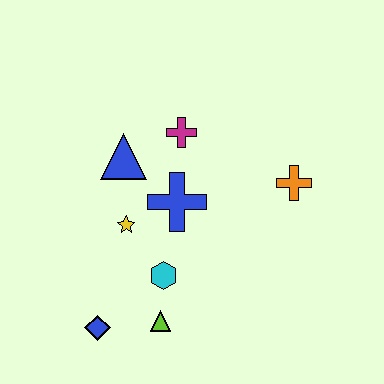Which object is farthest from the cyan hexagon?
The orange cross is farthest from the cyan hexagon.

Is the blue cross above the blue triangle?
No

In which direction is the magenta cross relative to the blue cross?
The magenta cross is above the blue cross.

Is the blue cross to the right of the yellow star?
Yes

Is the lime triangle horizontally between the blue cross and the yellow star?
Yes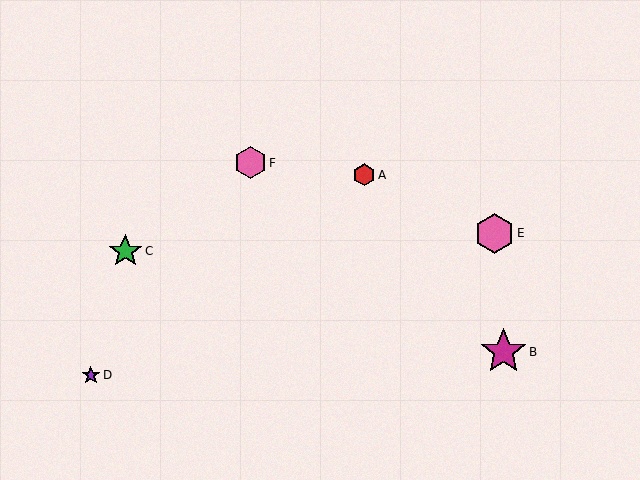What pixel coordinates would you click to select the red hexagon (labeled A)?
Click at (364, 175) to select the red hexagon A.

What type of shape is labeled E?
Shape E is a pink hexagon.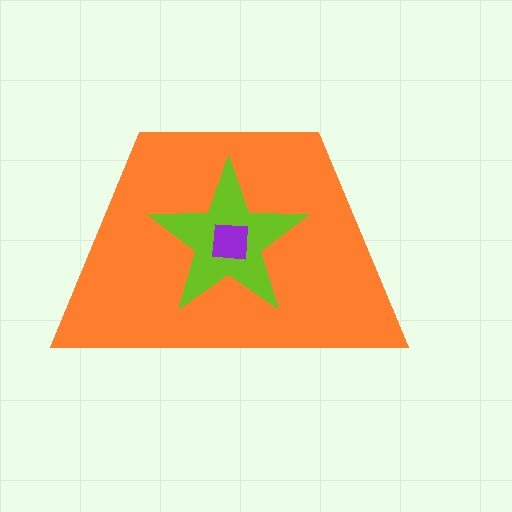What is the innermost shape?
The purple square.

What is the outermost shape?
The orange trapezoid.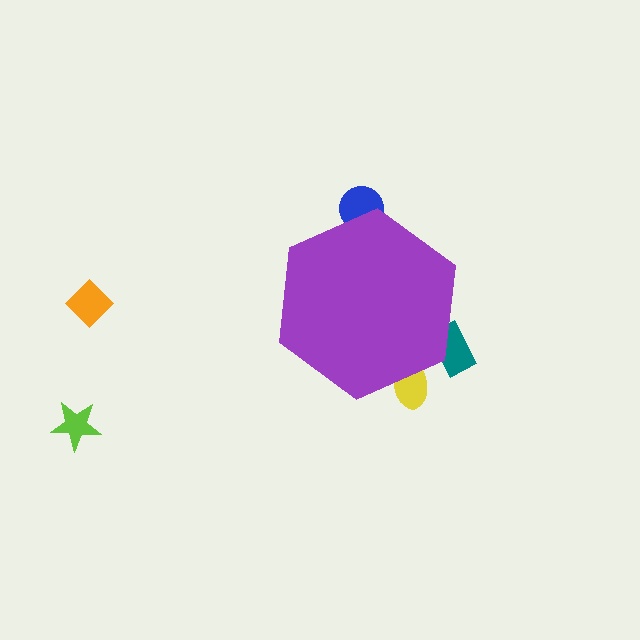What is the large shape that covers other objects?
A purple hexagon.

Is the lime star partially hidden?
No, the lime star is fully visible.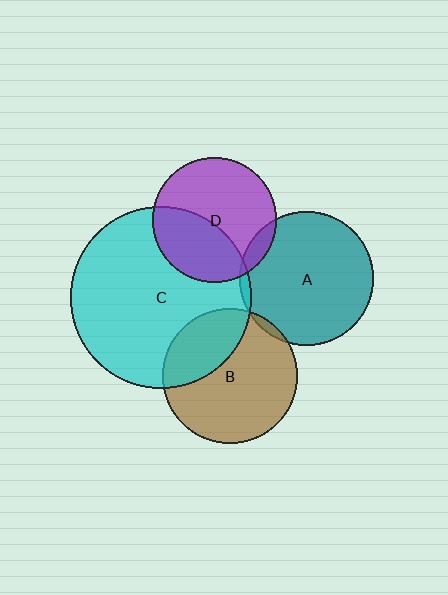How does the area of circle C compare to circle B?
Approximately 1.8 times.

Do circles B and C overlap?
Yes.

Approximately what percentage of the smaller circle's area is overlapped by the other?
Approximately 30%.